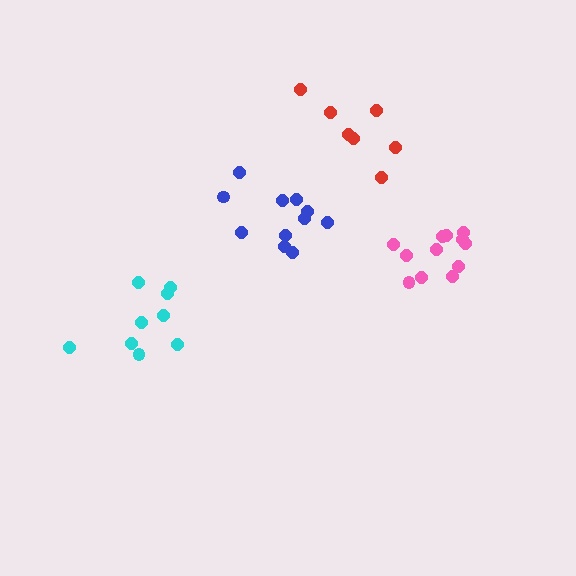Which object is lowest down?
The cyan cluster is bottommost.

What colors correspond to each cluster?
The clusters are colored: blue, cyan, red, pink.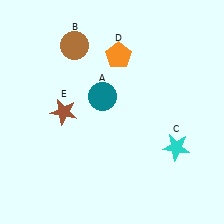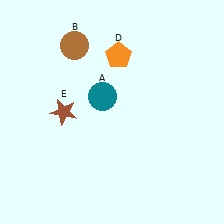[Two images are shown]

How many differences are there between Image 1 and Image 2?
There is 1 difference between the two images.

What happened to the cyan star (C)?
The cyan star (C) was removed in Image 2. It was in the bottom-right area of Image 1.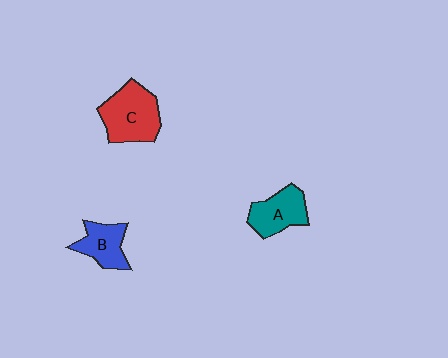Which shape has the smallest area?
Shape B (blue).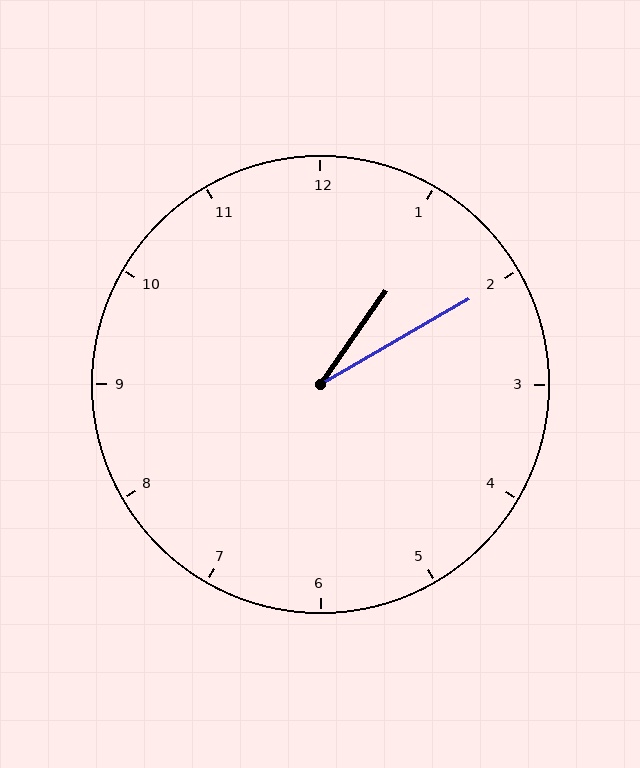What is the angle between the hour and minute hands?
Approximately 25 degrees.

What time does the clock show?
1:10.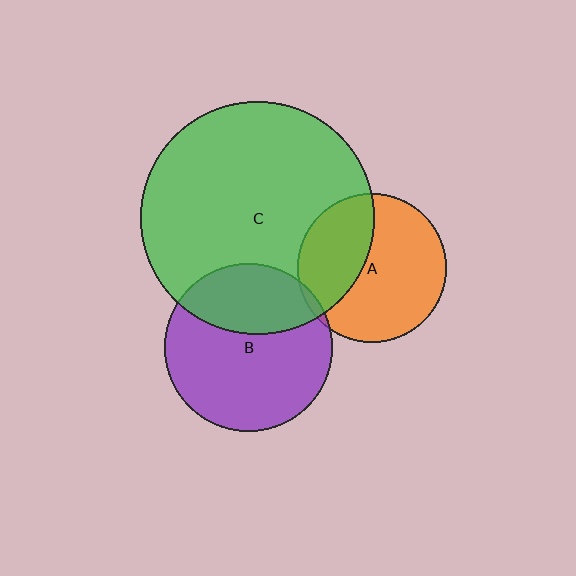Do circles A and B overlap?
Yes.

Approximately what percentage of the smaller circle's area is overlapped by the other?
Approximately 5%.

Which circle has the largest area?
Circle C (green).